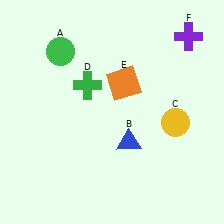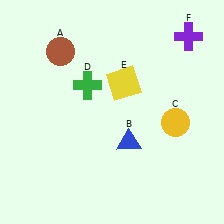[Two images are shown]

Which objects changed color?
A changed from green to brown. E changed from orange to yellow.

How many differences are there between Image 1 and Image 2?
There are 2 differences between the two images.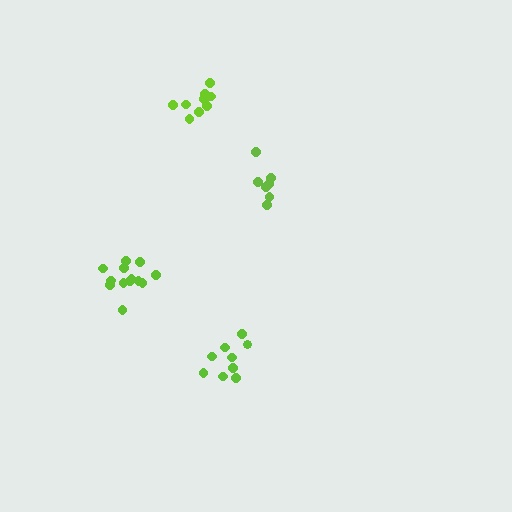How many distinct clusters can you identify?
There are 4 distinct clusters.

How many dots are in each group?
Group 1: 13 dots, Group 2: 7 dots, Group 3: 9 dots, Group 4: 9 dots (38 total).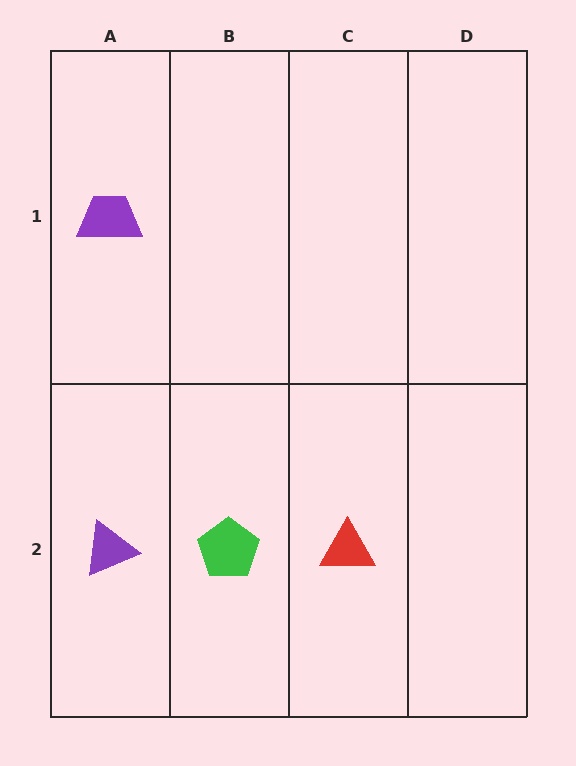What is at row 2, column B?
A green pentagon.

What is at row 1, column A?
A purple trapezoid.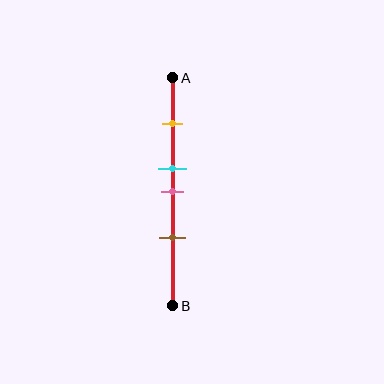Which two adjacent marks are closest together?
The cyan and pink marks are the closest adjacent pair.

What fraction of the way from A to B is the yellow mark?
The yellow mark is approximately 20% (0.2) of the way from A to B.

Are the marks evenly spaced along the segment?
No, the marks are not evenly spaced.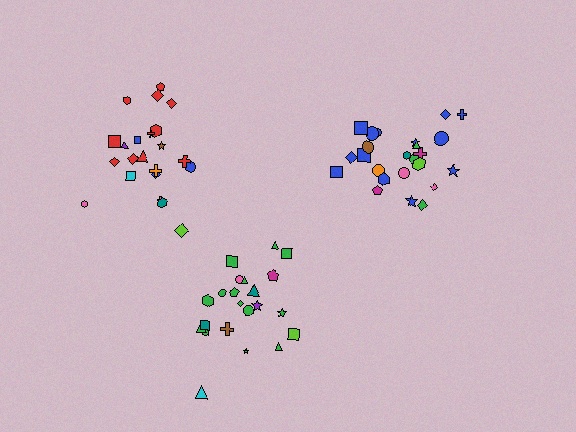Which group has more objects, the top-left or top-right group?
The top-right group.